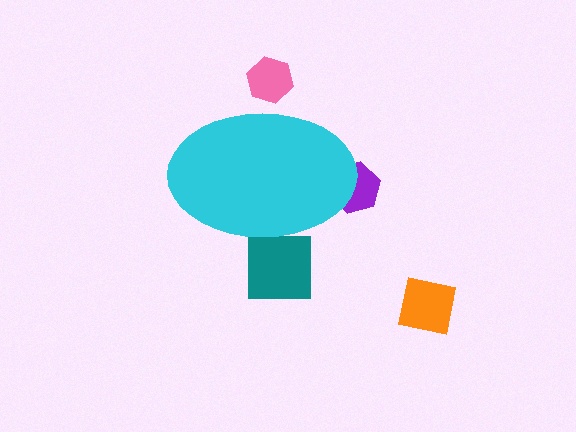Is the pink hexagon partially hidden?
Yes, the pink hexagon is partially hidden behind the cyan ellipse.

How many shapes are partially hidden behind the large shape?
3 shapes are partially hidden.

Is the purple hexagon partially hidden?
Yes, the purple hexagon is partially hidden behind the cyan ellipse.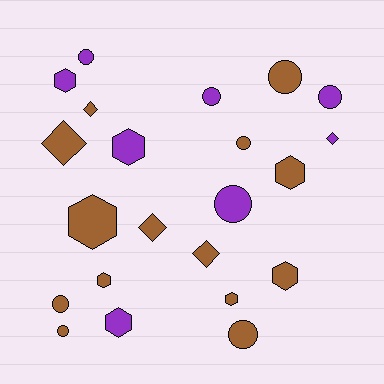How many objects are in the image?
There are 22 objects.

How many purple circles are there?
There are 4 purple circles.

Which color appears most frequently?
Brown, with 14 objects.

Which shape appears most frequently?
Circle, with 9 objects.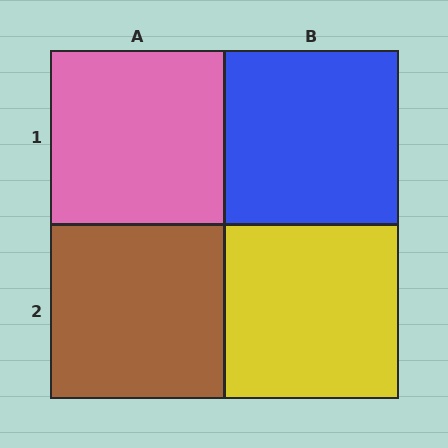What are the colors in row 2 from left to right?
Brown, yellow.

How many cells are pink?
1 cell is pink.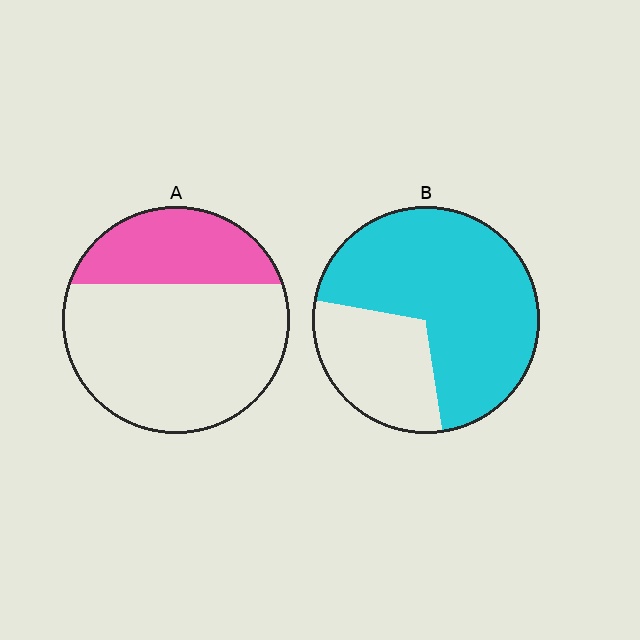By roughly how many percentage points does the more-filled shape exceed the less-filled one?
By roughly 40 percentage points (B over A).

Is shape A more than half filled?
No.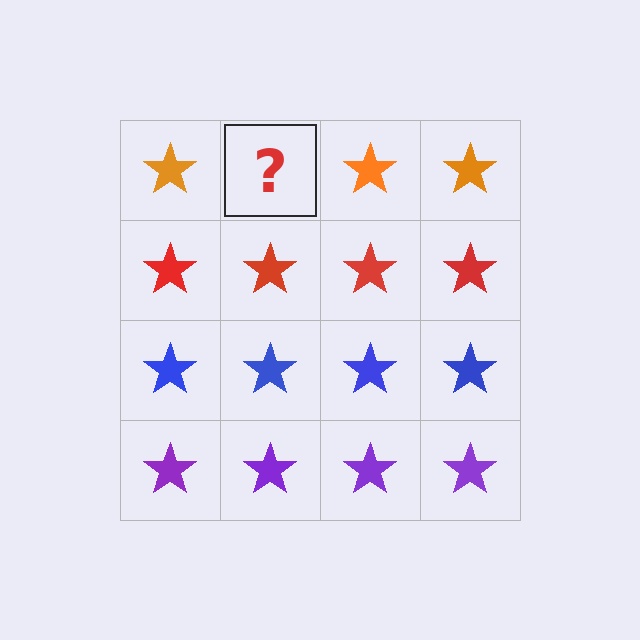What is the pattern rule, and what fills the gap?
The rule is that each row has a consistent color. The gap should be filled with an orange star.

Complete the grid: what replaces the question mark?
The question mark should be replaced with an orange star.